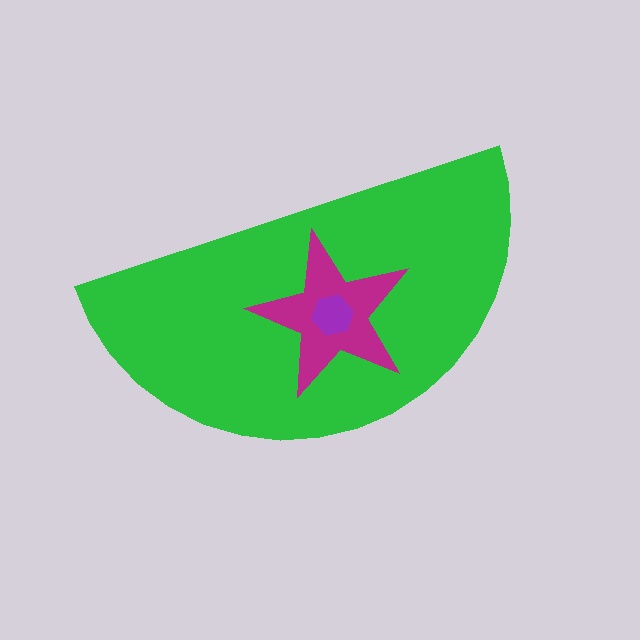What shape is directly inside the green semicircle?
The magenta star.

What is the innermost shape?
The purple hexagon.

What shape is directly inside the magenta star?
The purple hexagon.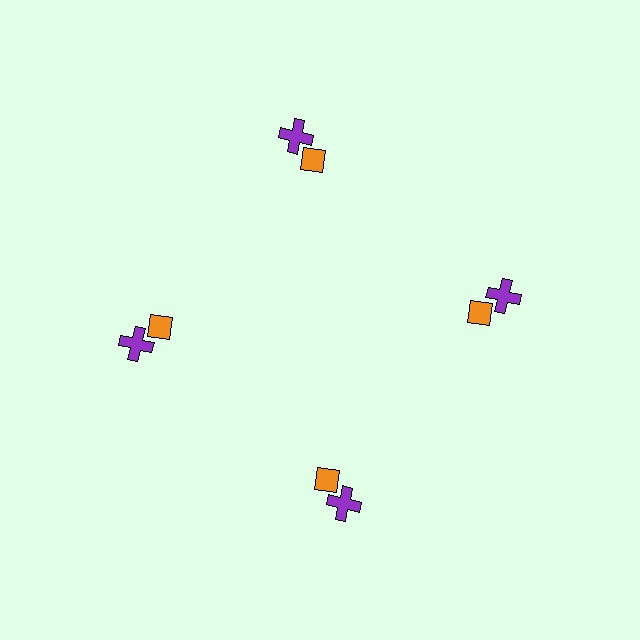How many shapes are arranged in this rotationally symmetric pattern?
There are 8 shapes, arranged in 4 groups of 2.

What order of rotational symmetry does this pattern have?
This pattern has 4-fold rotational symmetry.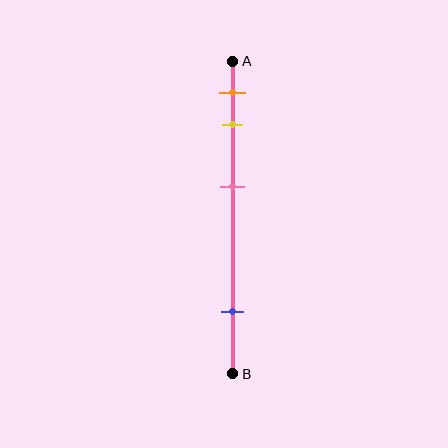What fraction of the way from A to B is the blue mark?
The blue mark is approximately 80% (0.8) of the way from A to B.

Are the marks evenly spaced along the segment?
No, the marks are not evenly spaced.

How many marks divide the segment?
There are 4 marks dividing the segment.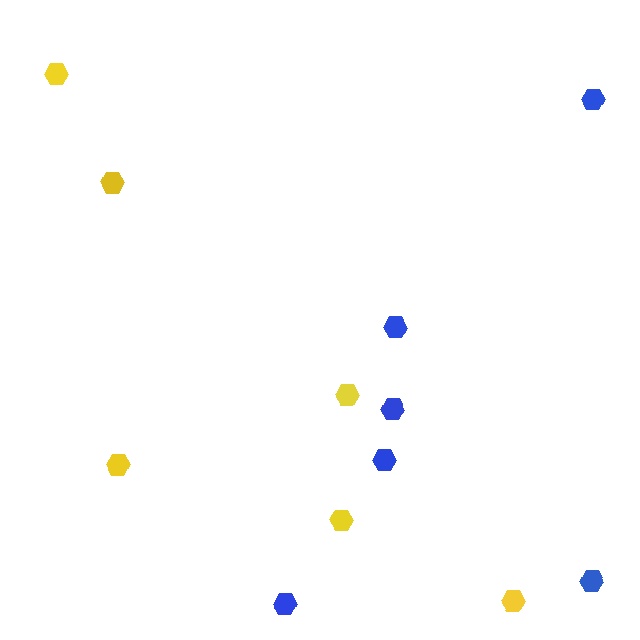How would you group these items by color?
There are 2 groups: one group of blue hexagons (6) and one group of yellow hexagons (6).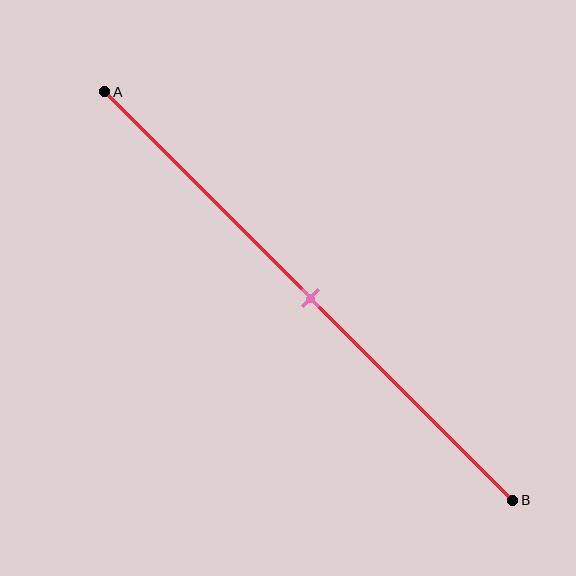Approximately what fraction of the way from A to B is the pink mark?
The pink mark is approximately 50% of the way from A to B.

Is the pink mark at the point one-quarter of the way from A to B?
No, the mark is at about 50% from A, not at the 25% one-quarter point.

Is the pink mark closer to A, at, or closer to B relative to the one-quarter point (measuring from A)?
The pink mark is closer to point B than the one-quarter point of segment AB.